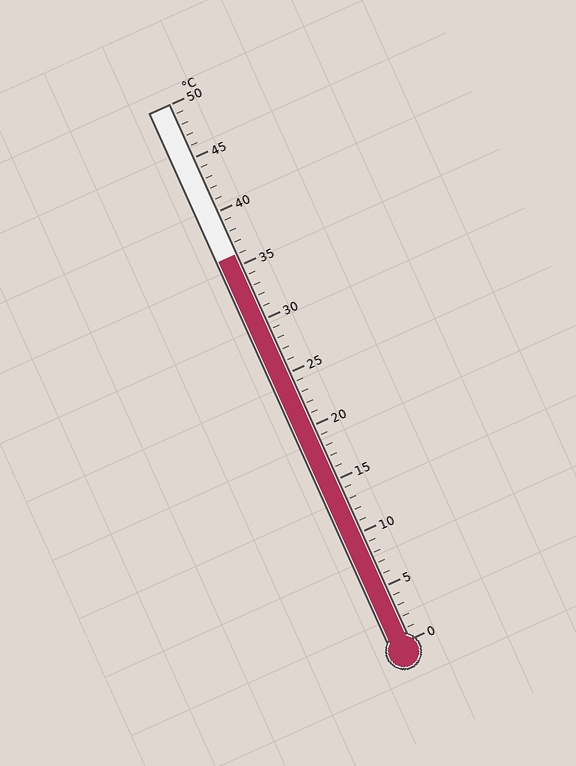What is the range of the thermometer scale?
The thermometer scale ranges from 0°C to 50°C.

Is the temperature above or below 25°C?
The temperature is above 25°C.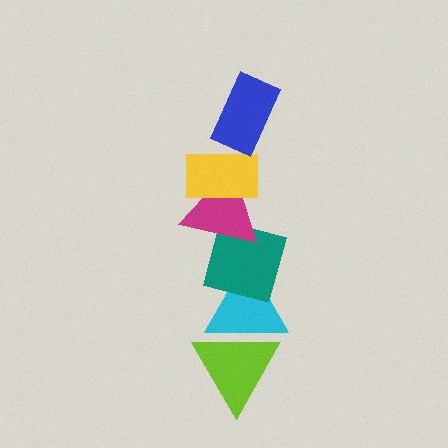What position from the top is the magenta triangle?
The magenta triangle is 3rd from the top.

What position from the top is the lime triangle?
The lime triangle is 6th from the top.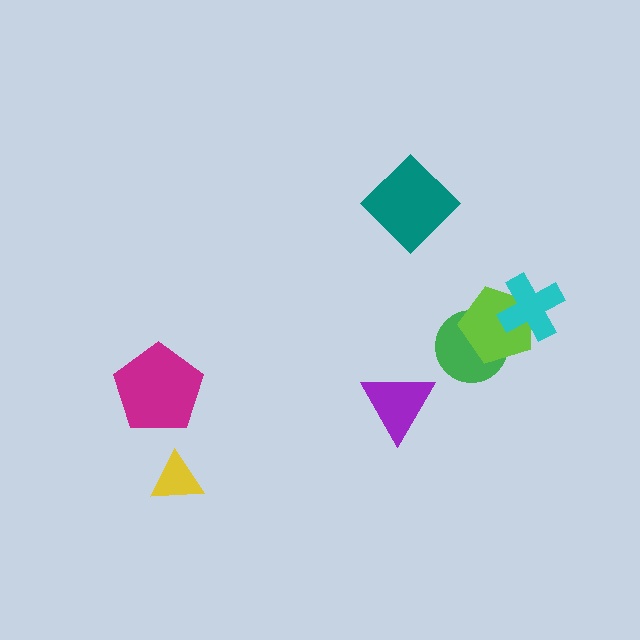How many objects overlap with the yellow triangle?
0 objects overlap with the yellow triangle.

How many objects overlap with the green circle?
1 object overlaps with the green circle.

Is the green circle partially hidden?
Yes, it is partially covered by another shape.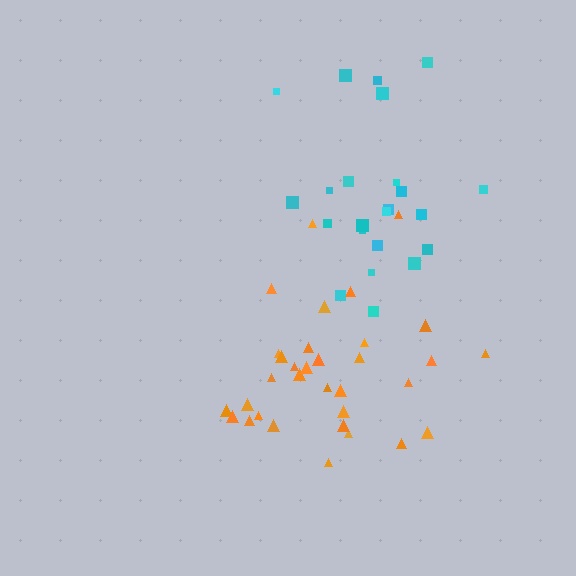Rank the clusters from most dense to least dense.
orange, cyan.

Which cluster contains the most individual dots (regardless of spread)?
Orange (33).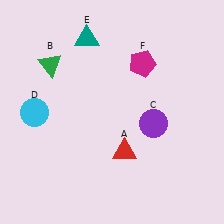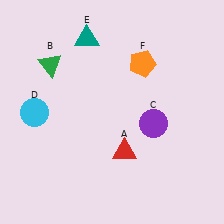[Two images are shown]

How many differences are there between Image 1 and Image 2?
There is 1 difference between the two images.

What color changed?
The pentagon (F) changed from magenta in Image 1 to orange in Image 2.